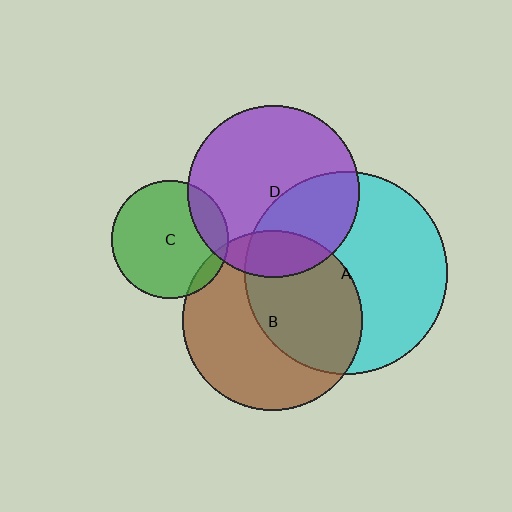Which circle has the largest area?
Circle A (cyan).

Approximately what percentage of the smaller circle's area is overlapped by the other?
Approximately 15%.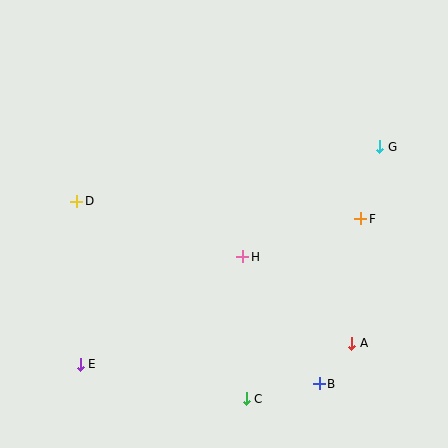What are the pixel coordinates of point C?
Point C is at (246, 399).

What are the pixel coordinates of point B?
Point B is at (319, 384).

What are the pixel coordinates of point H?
Point H is at (243, 257).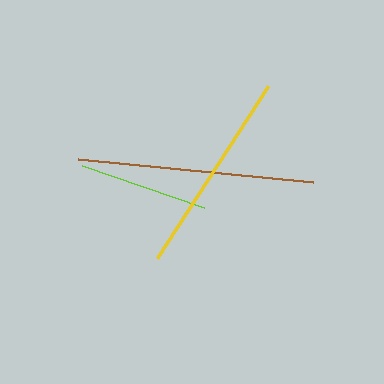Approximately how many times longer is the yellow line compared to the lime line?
The yellow line is approximately 1.6 times the length of the lime line.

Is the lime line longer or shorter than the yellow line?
The yellow line is longer than the lime line.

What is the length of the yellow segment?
The yellow segment is approximately 205 pixels long.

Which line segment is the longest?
The brown line is the longest at approximately 237 pixels.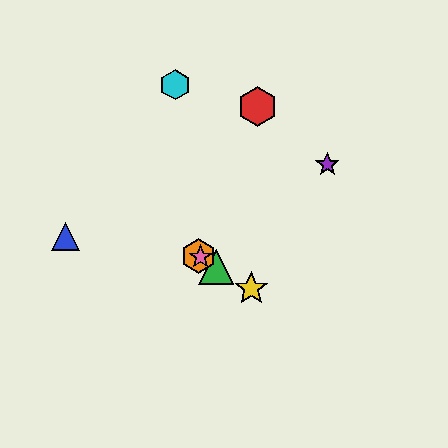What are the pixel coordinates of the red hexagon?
The red hexagon is at (258, 106).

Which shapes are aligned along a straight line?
The green triangle, the yellow star, the orange hexagon, the pink star are aligned along a straight line.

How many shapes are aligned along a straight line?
4 shapes (the green triangle, the yellow star, the orange hexagon, the pink star) are aligned along a straight line.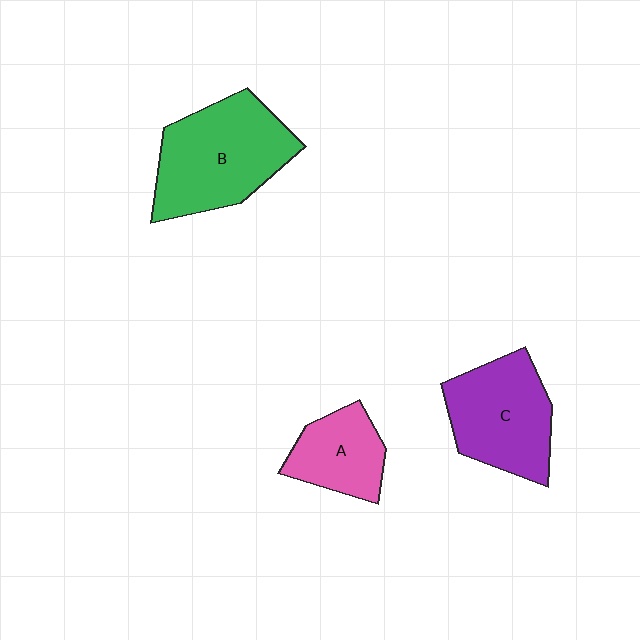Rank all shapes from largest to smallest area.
From largest to smallest: B (green), C (purple), A (pink).